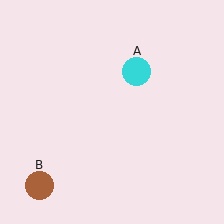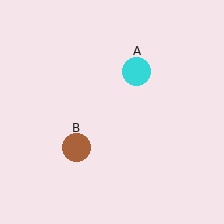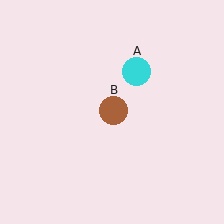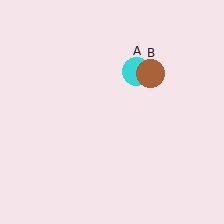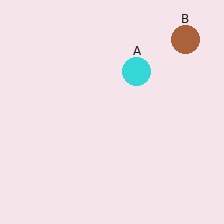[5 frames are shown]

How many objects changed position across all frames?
1 object changed position: brown circle (object B).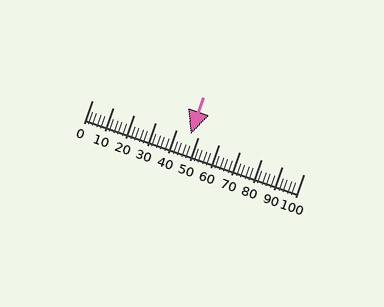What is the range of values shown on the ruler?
The ruler shows values from 0 to 100.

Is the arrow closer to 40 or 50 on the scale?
The arrow is closer to 50.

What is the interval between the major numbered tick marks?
The major tick marks are spaced 10 units apart.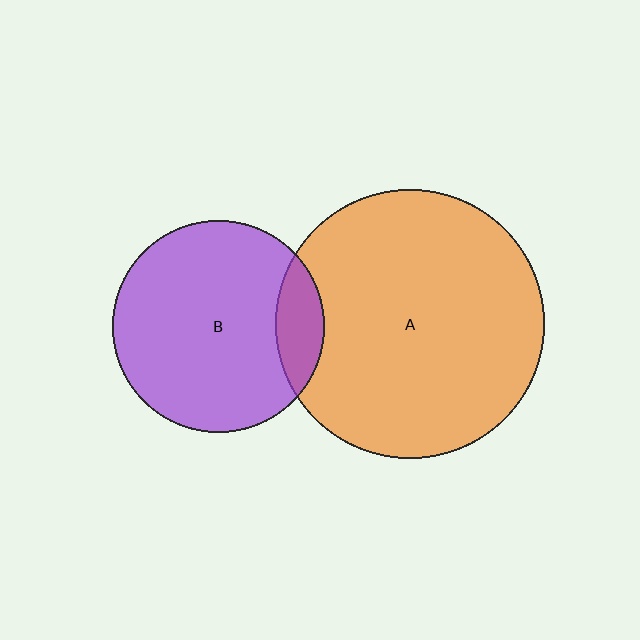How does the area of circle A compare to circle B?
Approximately 1.6 times.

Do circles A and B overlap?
Yes.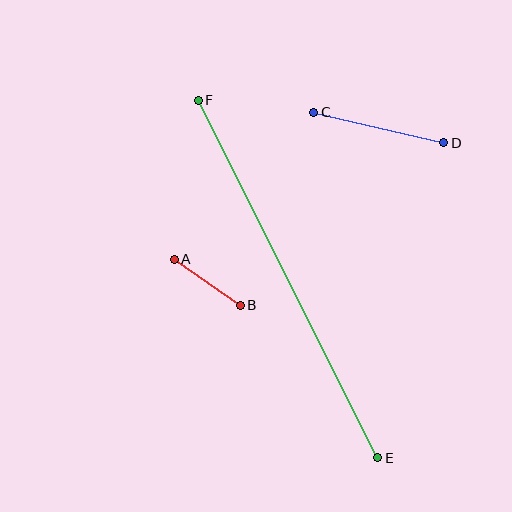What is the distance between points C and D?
The distance is approximately 134 pixels.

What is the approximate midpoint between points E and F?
The midpoint is at approximately (288, 279) pixels.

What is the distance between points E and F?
The distance is approximately 400 pixels.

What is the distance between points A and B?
The distance is approximately 81 pixels.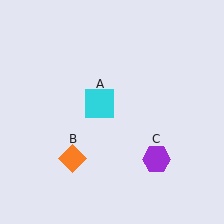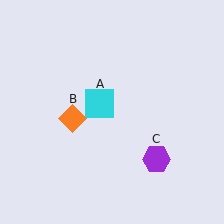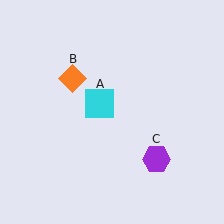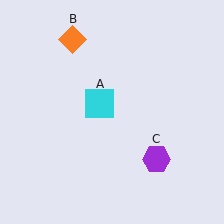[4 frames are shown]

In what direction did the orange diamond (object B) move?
The orange diamond (object B) moved up.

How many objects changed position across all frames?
1 object changed position: orange diamond (object B).